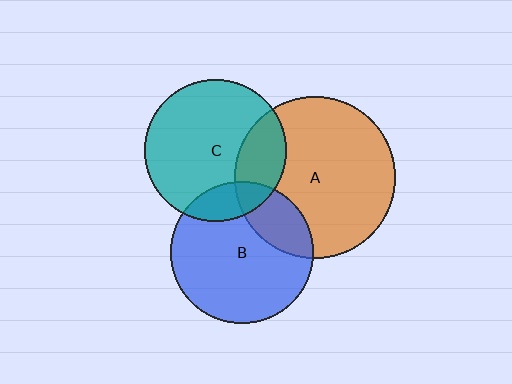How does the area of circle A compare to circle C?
Approximately 1.3 times.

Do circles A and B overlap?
Yes.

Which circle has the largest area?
Circle A (orange).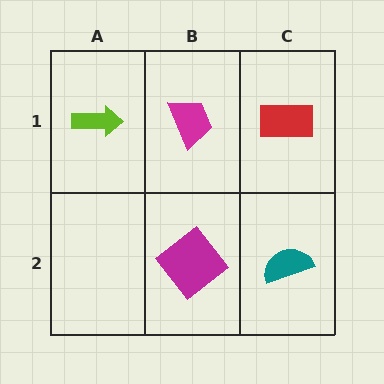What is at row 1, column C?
A red rectangle.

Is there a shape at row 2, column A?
No, that cell is empty.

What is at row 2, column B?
A magenta diamond.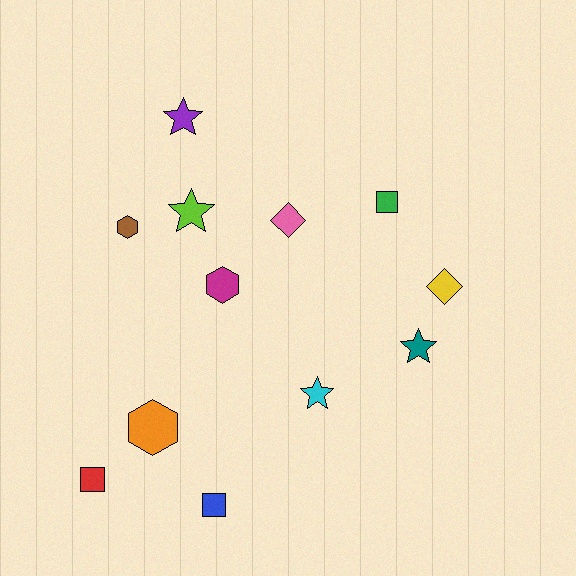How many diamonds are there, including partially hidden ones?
There are 2 diamonds.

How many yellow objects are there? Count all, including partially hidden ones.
There is 1 yellow object.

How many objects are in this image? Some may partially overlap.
There are 12 objects.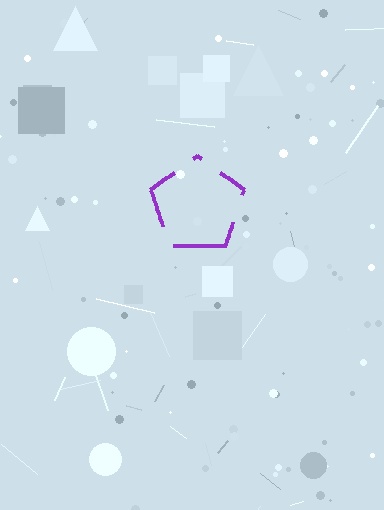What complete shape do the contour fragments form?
The contour fragments form a pentagon.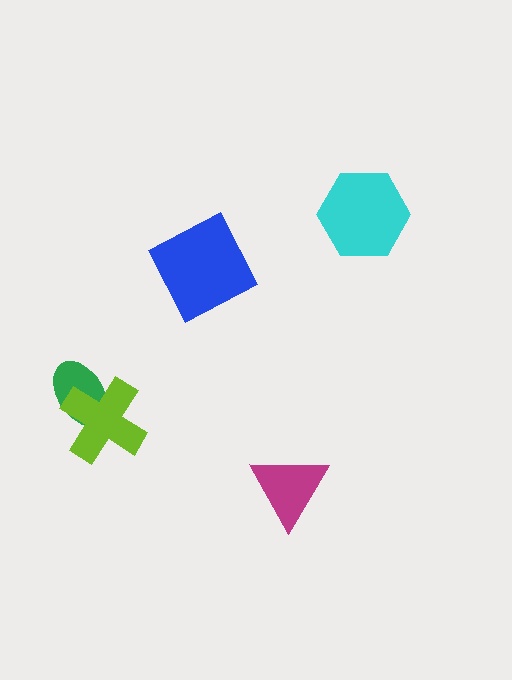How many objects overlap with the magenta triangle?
0 objects overlap with the magenta triangle.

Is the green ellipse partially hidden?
Yes, it is partially covered by another shape.